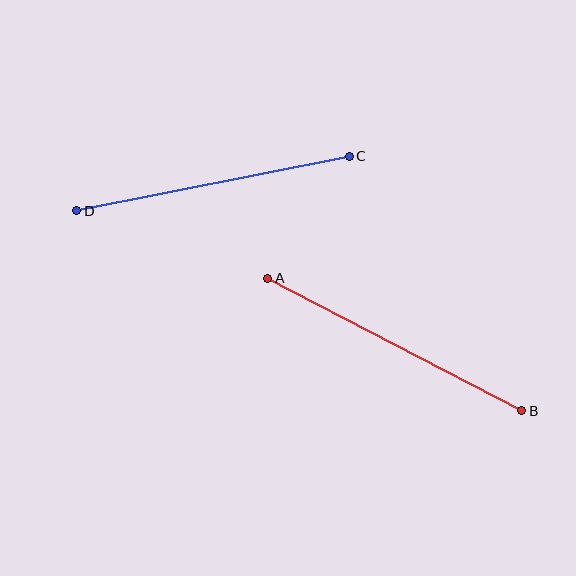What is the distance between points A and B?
The distance is approximately 286 pixels.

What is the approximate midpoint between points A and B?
The midpoint is at approximately (395, 344) pixels.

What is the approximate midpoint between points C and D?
The midpoint is at approximately (213, 184) pixels.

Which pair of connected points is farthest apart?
Points A and B are farthest apart.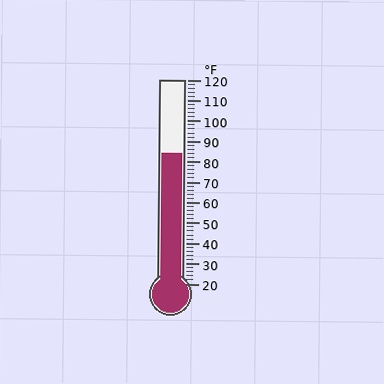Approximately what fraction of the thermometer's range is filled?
The thermometer is filled to approximately 65% of its range.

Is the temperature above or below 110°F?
The temperature is below 110°F.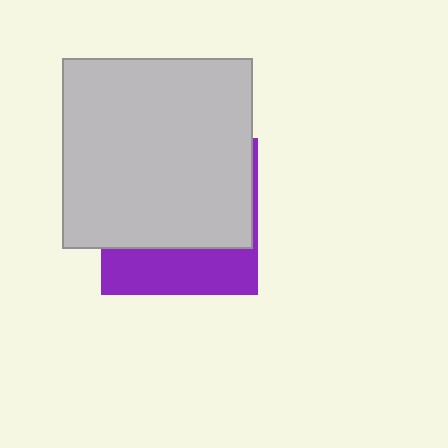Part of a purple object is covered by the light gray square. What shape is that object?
It is a square.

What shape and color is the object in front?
The object in front is a light gray square.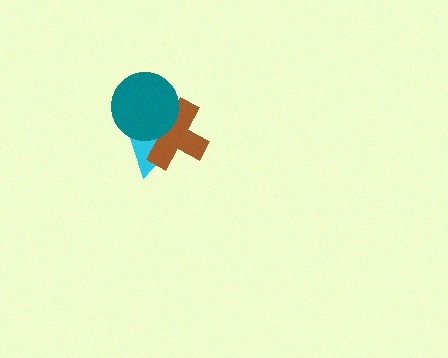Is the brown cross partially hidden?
Yes, it is partially covered by another shape.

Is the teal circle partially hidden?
No, no other shape covers it.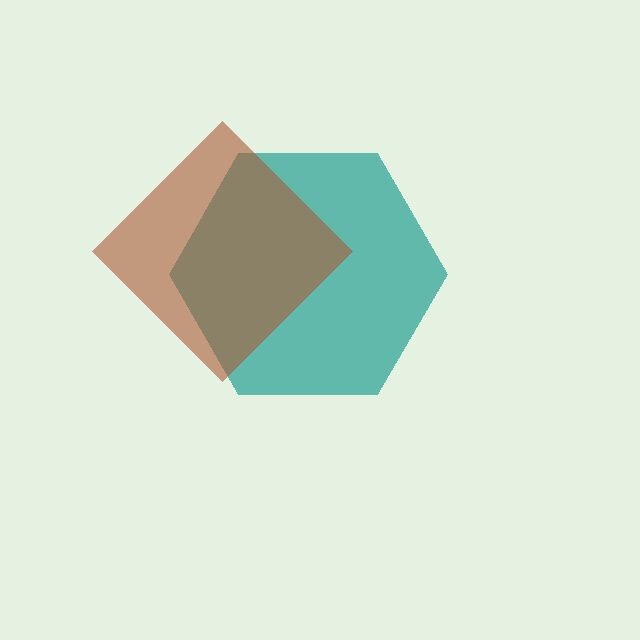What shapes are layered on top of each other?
The layered shapes are: a teal hexagon, a brown diamond.